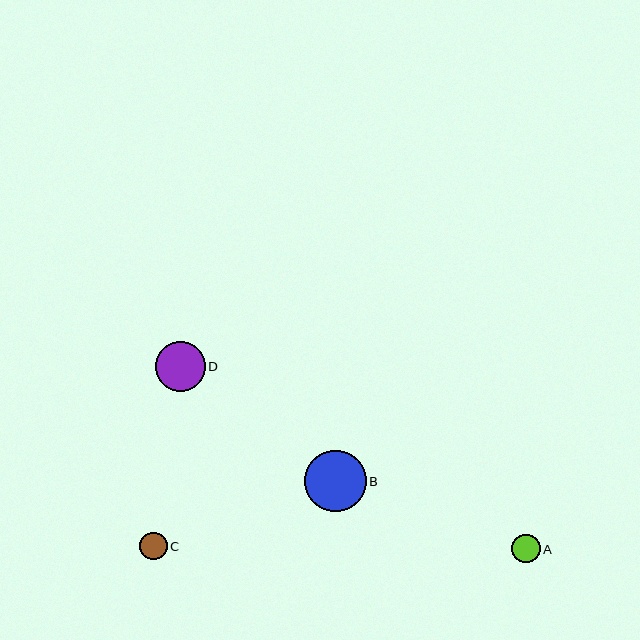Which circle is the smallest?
Circle C is the smallest with a size of approximately 27 pixels.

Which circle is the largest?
Circle B is the largest with a size of approximately 62 pixels.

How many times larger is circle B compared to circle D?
Circle B is approximately 1.2 times the size of circle D.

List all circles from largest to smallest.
From largest to smallest: B, D, A, C.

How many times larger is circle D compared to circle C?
Circle D is approximately 1.8 times the size of circle C.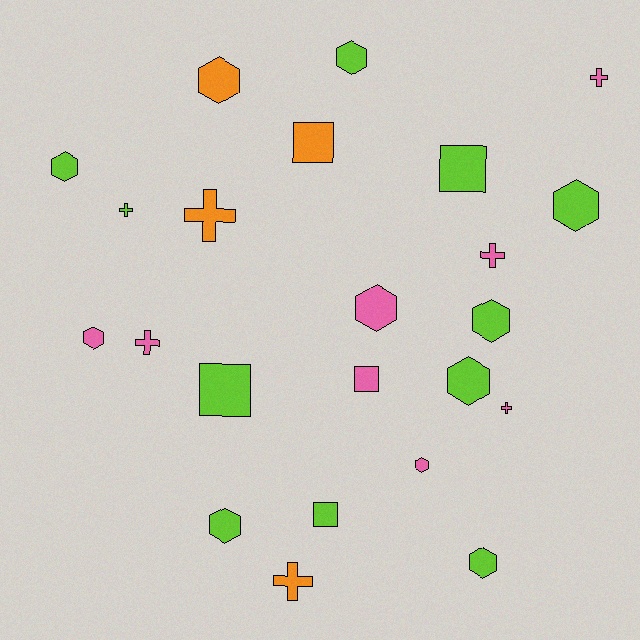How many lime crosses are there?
There is 1 lime cross.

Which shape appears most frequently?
Hexagon, with 11 objects.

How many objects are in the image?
There are 23 objects.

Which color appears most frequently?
Lime, with 11 objects.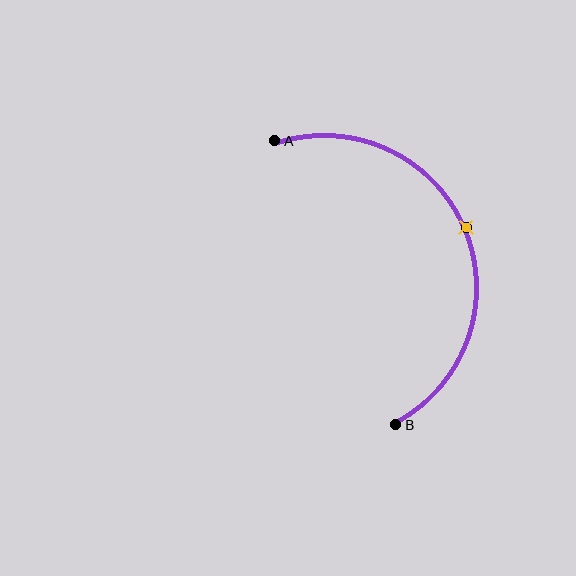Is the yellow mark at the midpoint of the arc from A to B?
Yes. The yellow mark lies on the arc at equal arc-length from both A and B — it is the arc midpoint.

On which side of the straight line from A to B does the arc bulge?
The arc bulges to the right of the straight line connecting A and B.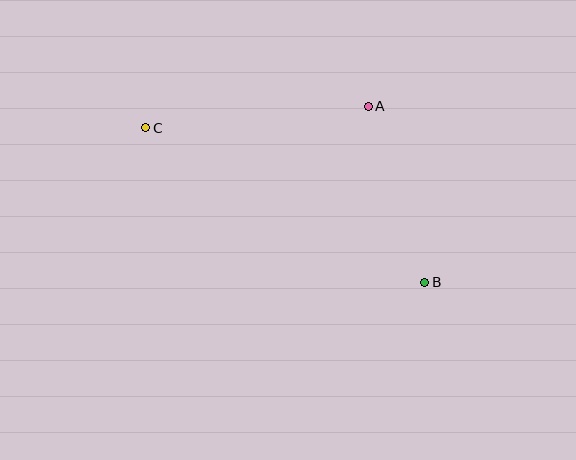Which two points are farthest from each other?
Points B and C are farthest from each other.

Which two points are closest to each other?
Points A and B are closest to each other.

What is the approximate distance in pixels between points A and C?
The distance between A and C is approximately 223 pixels.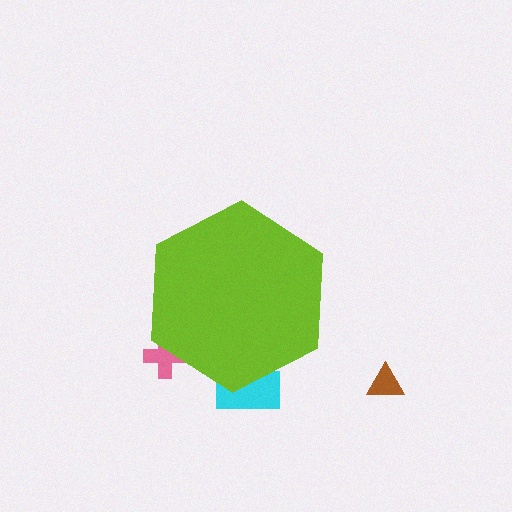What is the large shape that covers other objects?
A lime hexagon.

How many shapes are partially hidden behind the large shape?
2 shapes are partially hidden.